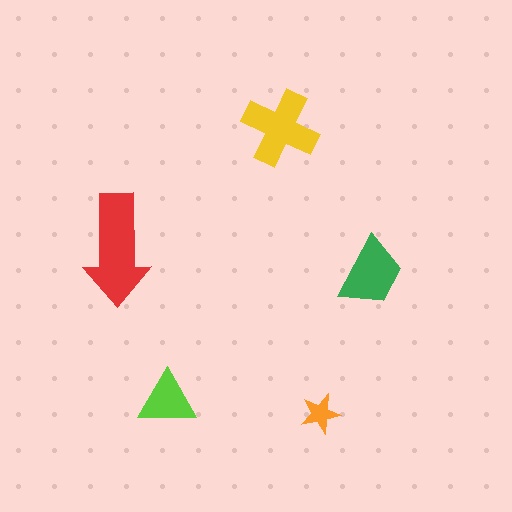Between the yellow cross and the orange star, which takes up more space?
The yellow cross.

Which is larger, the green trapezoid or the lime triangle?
The green trapezoid.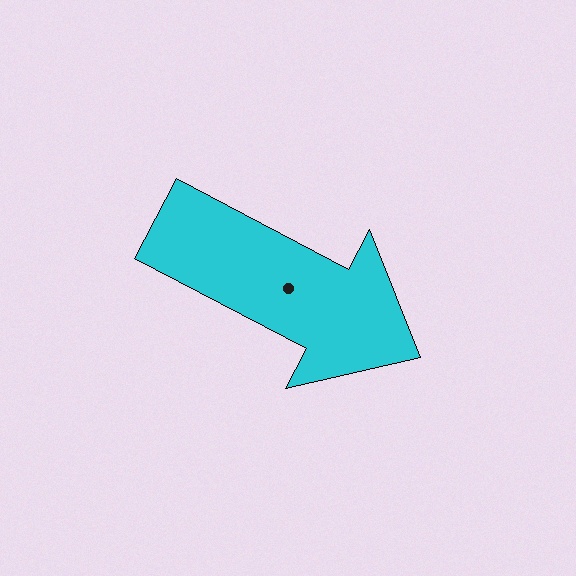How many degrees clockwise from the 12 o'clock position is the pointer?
Approximately 118 degrees.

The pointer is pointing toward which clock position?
Roughly 4 o'clock.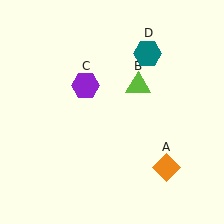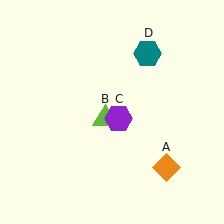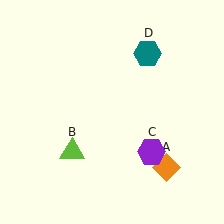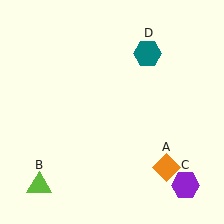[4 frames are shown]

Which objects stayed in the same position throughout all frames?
Orange diamond (object A) and teal hexagon (object D) remained stationary.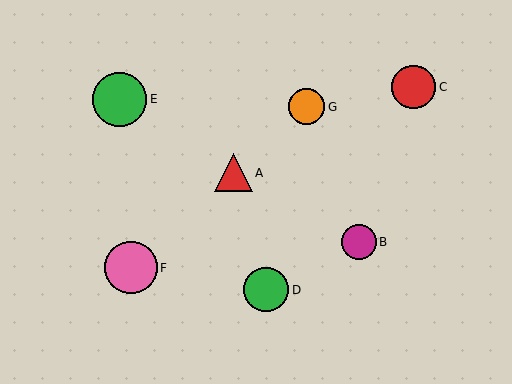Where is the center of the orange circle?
The center of the orange circle is at (307, 107).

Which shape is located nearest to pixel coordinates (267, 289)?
The green circle (labeled D) at (266, 290) is nearest to that location.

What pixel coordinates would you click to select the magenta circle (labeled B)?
Click at (359, 242) to select the magenta circle B.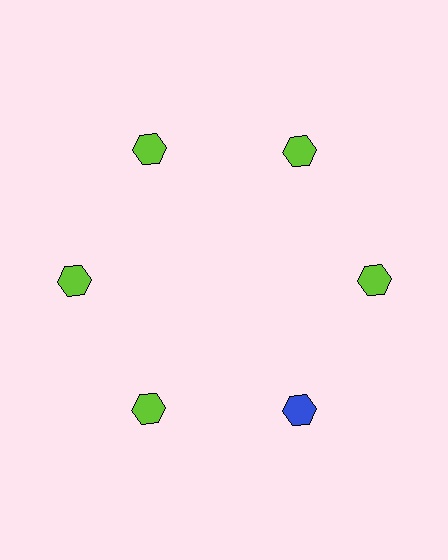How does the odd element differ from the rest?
It has a different color: blue instead of lime.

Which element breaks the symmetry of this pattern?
The blue hexagon at roughly the 5 o'clock position breaks the symmetry. All other shapes are lime hexagons.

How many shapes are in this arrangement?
There are 6 shapes arranged in a ring pattern.